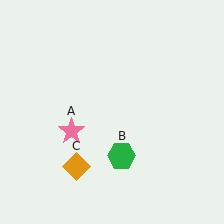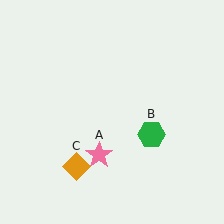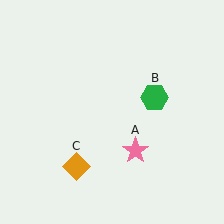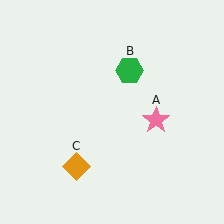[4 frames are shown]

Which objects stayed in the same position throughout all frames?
Orange diamond (object C) remained stationary.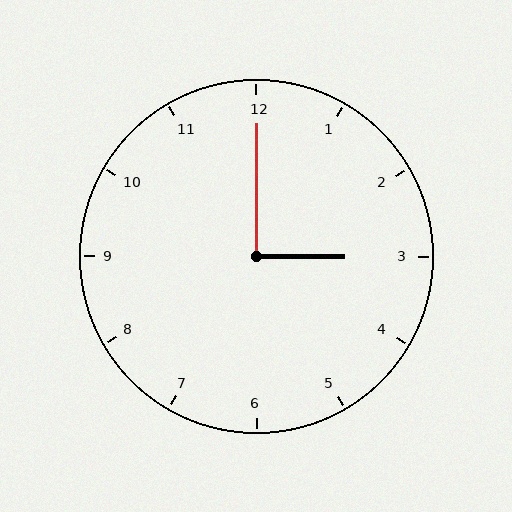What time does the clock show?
3:00.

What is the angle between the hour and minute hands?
Approximately 90 degrees.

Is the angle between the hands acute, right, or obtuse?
It is right.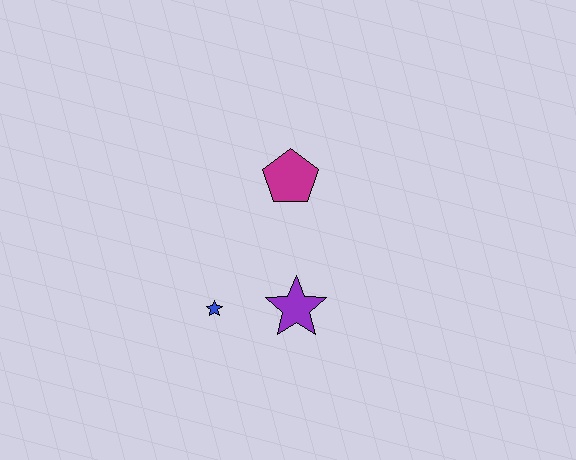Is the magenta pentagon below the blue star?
No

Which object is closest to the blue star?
The purple star is closest to the blue star.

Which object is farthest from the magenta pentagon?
The blue star is farthest from the magenta pentagon.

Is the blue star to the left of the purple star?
Yes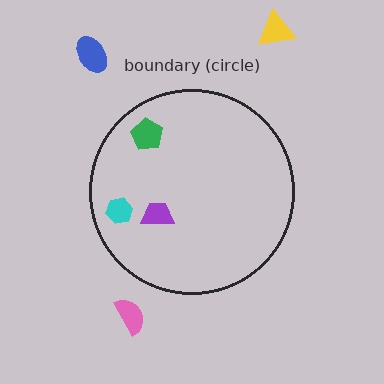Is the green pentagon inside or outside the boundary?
Inside.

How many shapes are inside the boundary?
3 inside, 3 outside.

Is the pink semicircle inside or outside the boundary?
Outside.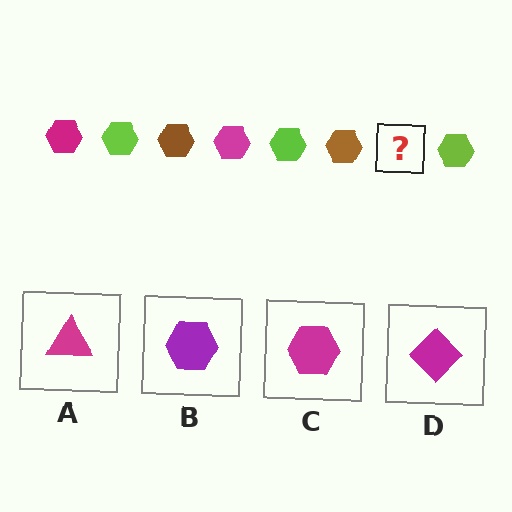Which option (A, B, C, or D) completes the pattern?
C.